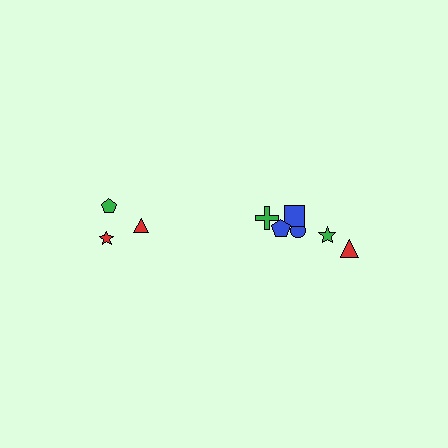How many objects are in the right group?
There are 6 objects.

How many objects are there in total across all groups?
There are 9 objects.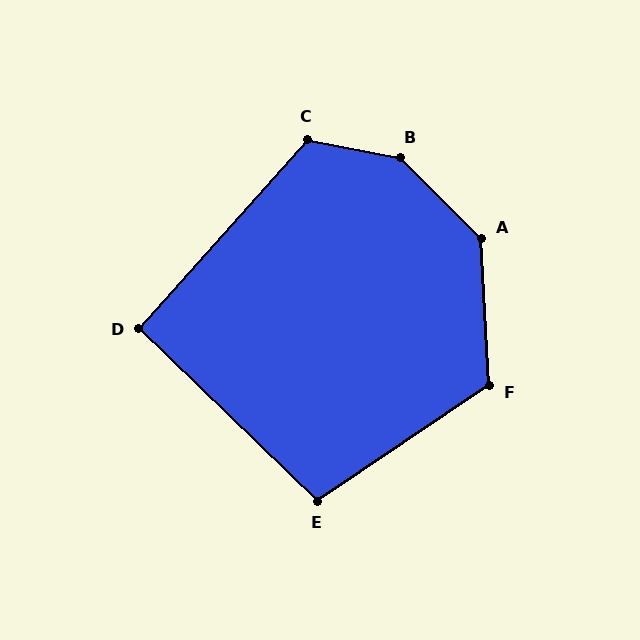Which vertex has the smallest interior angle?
D, at approximately 92 degrees.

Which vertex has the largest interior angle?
B, at approximately 146 degrees.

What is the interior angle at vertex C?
Approximately 121 degrees (obtuse).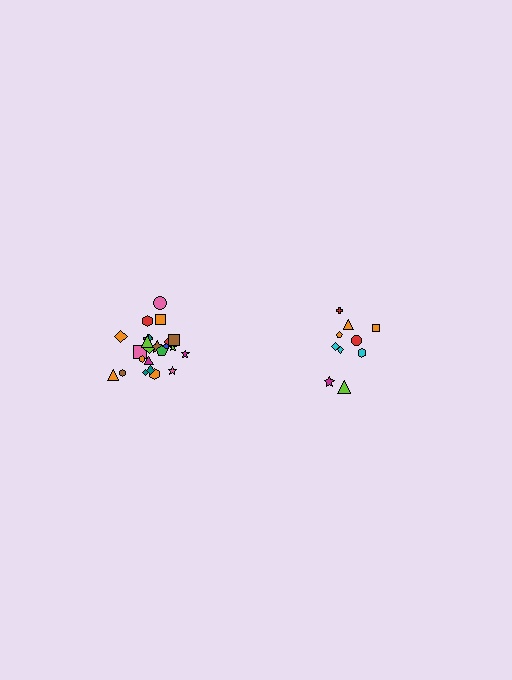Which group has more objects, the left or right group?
The left group.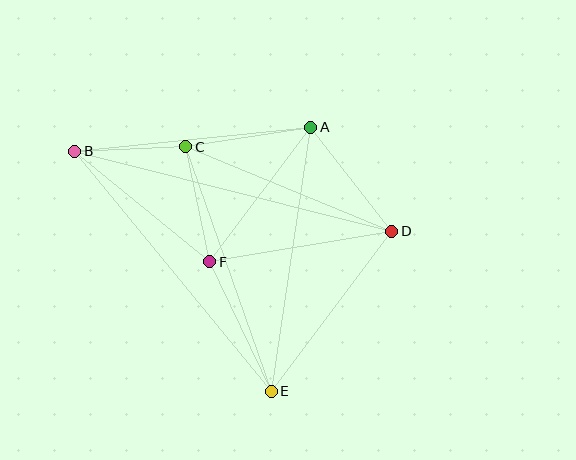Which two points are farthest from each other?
Points B and D are farthest from each other.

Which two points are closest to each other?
Points B and C are closest to each other.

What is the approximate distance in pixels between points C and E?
The distance between C and E is approximately 259 pixels.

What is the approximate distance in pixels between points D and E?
The distance between D and E is approximately 200 pixels.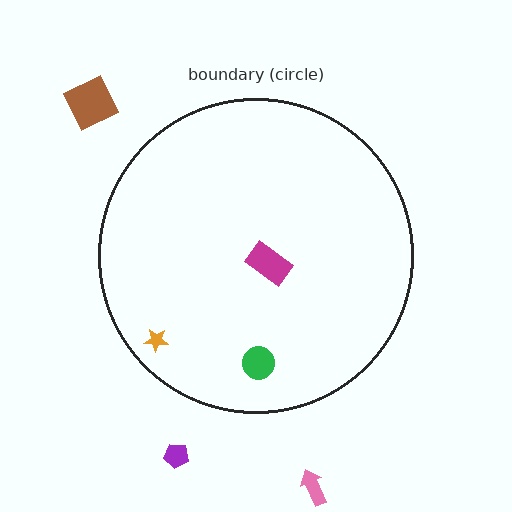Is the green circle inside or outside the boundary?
Inside.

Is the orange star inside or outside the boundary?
Inside.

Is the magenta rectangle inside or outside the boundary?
Inside.